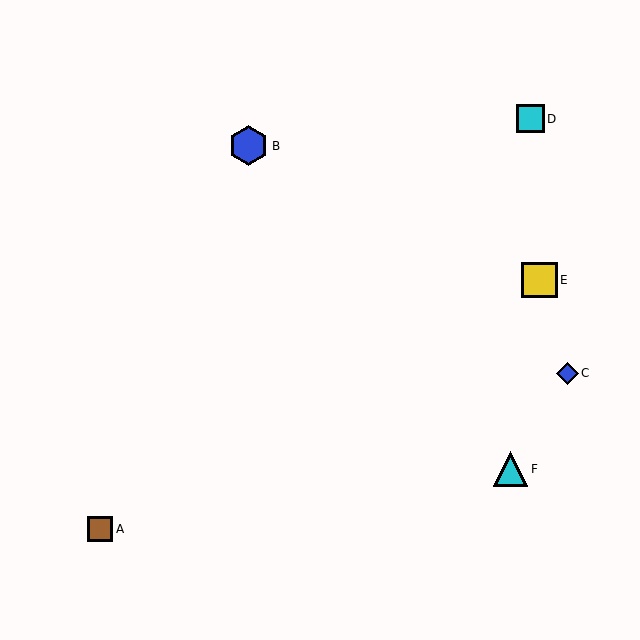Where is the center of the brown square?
The center of the brown square is at (100, 529).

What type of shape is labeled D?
Shape D is a cyan square.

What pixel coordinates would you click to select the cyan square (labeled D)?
Click at (530, 119) to select the cyan square D.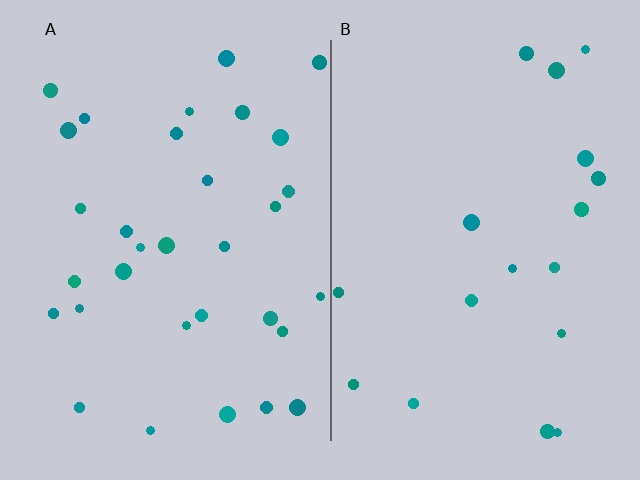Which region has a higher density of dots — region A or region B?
A (the left).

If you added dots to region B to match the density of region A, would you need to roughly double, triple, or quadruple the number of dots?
Approximately double.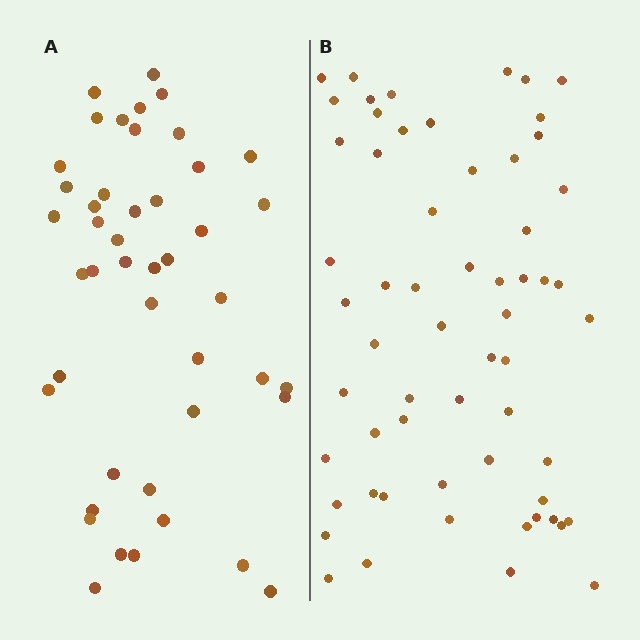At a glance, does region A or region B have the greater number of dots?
Region B (the right region) has more dots.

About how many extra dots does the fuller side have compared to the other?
Region B has approximately 15 more dots than region A.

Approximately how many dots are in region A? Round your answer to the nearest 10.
About 40 dots. (The exact count is 45, which rounds to 40.)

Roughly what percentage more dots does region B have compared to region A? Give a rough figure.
About 35% more.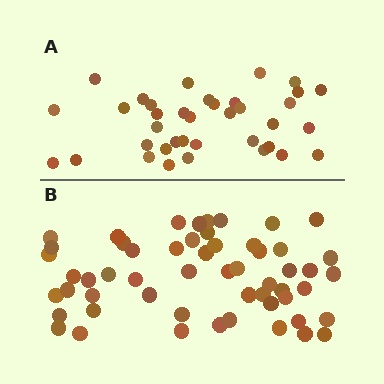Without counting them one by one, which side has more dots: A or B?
Region B (the bottom region) has more dots.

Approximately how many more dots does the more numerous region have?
Region B has approximately 20 more dots than region A.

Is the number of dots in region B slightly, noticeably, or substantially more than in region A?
Region B has substantially more. The ratio is roughly 1.5 to 1.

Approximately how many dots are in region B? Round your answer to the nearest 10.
About 60 dots. (The exact count is 55, which rounds to 60.)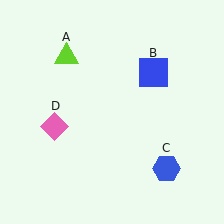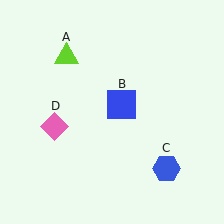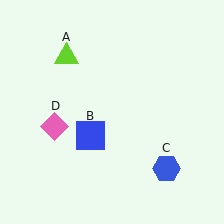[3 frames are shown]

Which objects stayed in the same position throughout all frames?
Lime triangle (object A) and blue hexagon (object C) and pink diamond (object D) remained stationary.